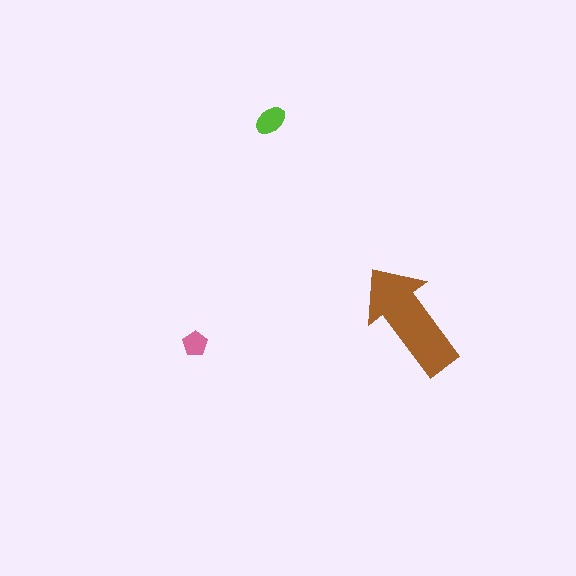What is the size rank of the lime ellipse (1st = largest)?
2nd.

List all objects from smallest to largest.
The pink pentagon, the lime ellipse, the brown arrow.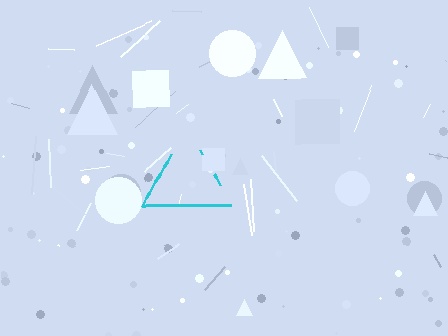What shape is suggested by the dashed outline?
The dashed outline suggests a triangle.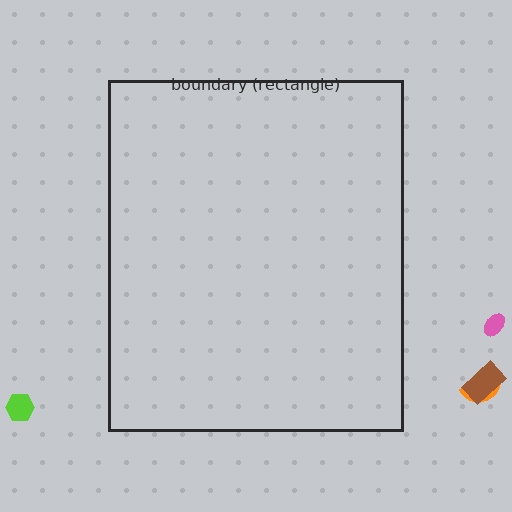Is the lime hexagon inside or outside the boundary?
Outside.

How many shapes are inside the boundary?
0 inside, 4 outside.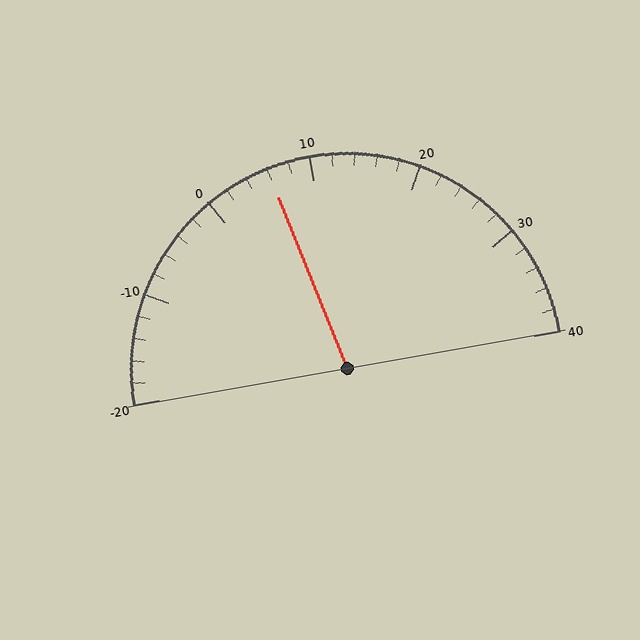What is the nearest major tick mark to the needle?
The nearest major tick mark is 10.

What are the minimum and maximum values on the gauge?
The gauge ranges from -20 to 40.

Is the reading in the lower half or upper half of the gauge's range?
The reading is in the lower half of the range (-20 to 40).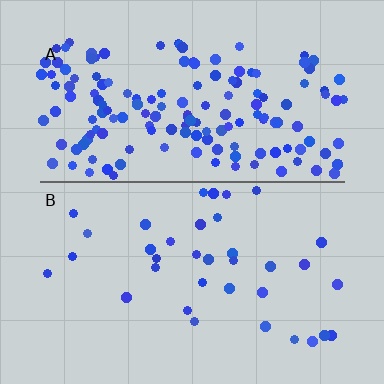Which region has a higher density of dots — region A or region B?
A (the top).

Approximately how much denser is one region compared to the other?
Approximately 4.5× — region A over region B.